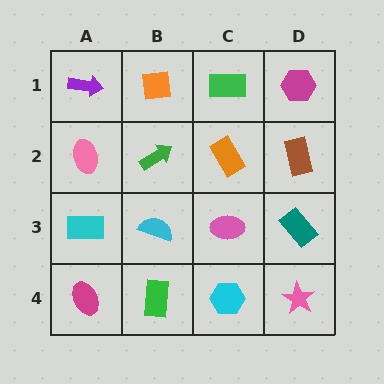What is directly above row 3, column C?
An orange rectangle.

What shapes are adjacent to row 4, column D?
A teal rectangle (row 3, column D), a cyan hexagon (row 4, column C).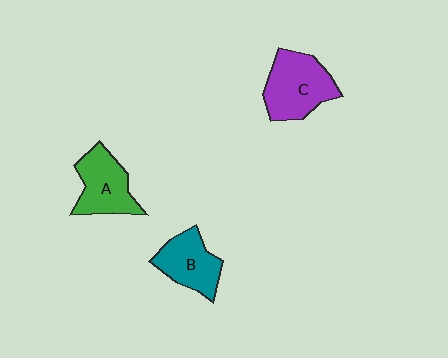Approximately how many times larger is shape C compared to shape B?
Approximately 1.3 times.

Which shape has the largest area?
Shape C (purple).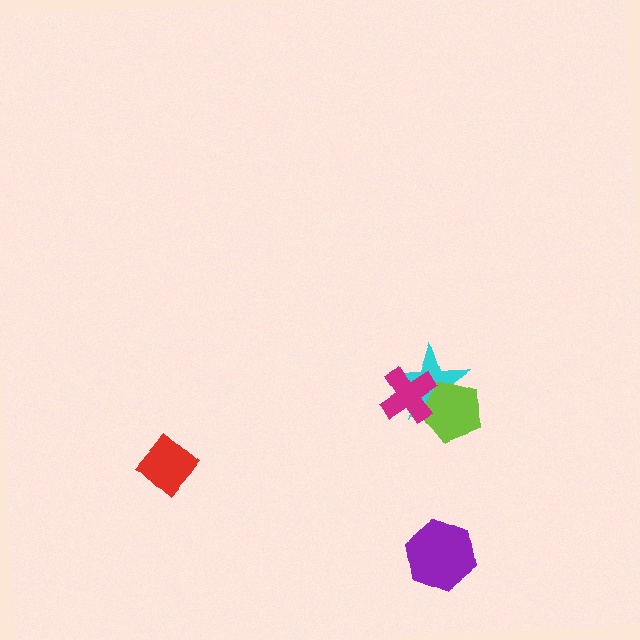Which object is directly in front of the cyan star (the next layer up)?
The lime pentagon is directly in front of the cyan star.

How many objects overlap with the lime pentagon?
2 objects overlap with the lime pentagon.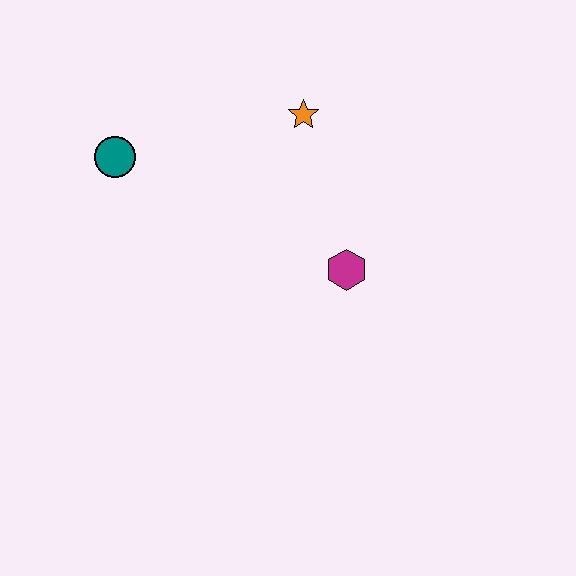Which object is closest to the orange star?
The magenta hexagon is closest to the orange star.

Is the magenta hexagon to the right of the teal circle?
Yes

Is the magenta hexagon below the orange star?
Yes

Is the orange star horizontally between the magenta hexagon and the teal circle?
Yes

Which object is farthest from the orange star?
The teal circle is farthest from the orange star.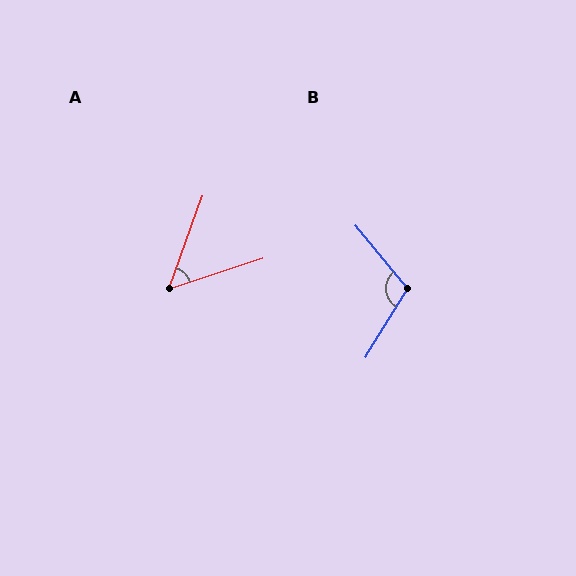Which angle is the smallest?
A, at approximately 52 degrees.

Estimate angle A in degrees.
Approximately 52 degrees.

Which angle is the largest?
B, at approximately 108 degrees.